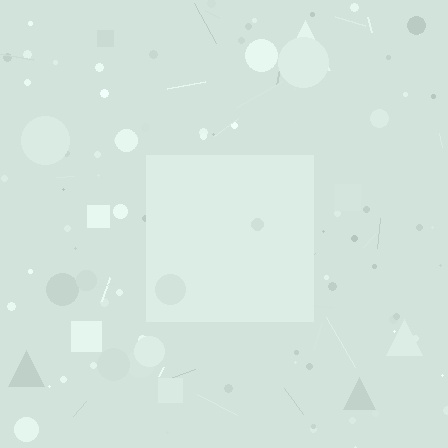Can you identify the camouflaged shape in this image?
The camouflaged shape is a square.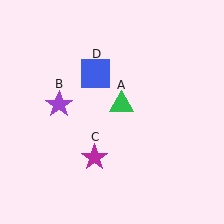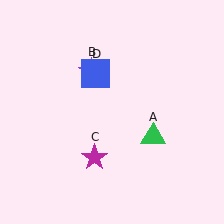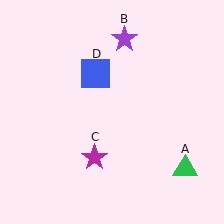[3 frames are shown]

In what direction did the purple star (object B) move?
The purple star (object B) moved up and to the right.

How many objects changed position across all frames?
2 objects changed position: green triangle (object A), purple star (object B).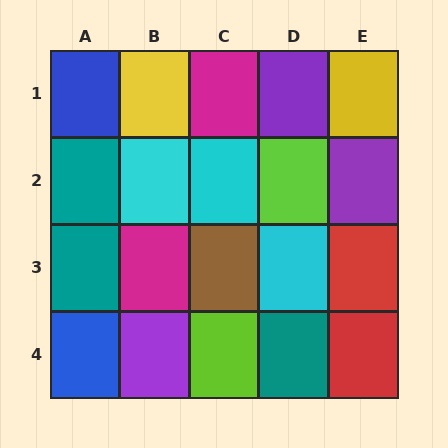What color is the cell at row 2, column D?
Lime.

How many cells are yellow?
2 cells are yellow.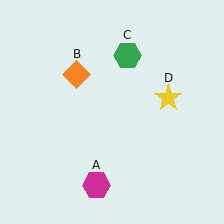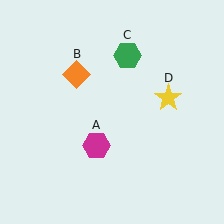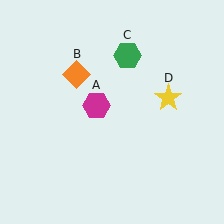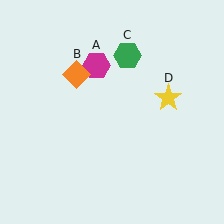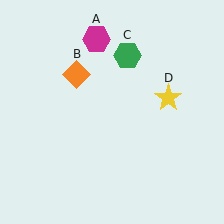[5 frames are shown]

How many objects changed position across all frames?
1 object changed position: magenta hexagon (object A).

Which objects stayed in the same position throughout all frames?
Orange diamond (object B) and green hexagon (object C) and yellow star (object D) remained stationary.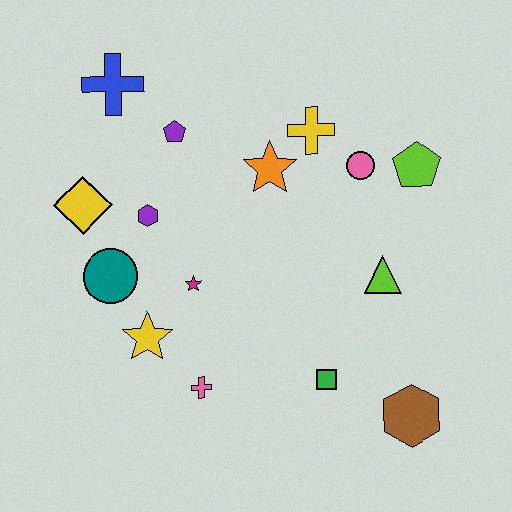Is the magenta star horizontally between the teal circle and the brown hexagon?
Yes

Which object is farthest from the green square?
The blue cross is farthest from the green square.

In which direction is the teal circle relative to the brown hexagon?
The teal circle is to the left of the brown hexagon.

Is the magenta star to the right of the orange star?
No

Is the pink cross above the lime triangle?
No